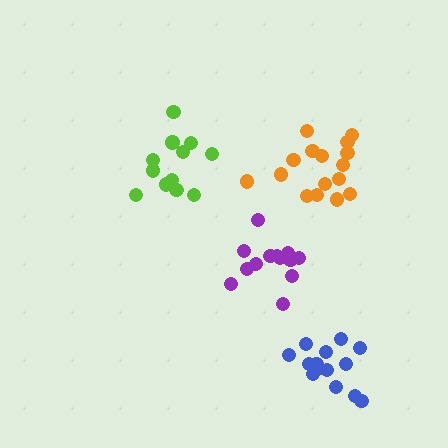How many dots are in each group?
Group 1: 15 dots, Group 2: 16 dots, Group 3: 13 dots, Group 4: 12 dots (56 total).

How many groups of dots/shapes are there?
There are 4 groups.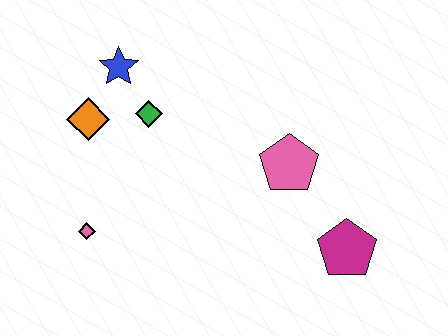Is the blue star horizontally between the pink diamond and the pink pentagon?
Yes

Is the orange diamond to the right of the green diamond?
No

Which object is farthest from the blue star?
The magenta pentagon is farthest from the blue star.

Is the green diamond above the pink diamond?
Yes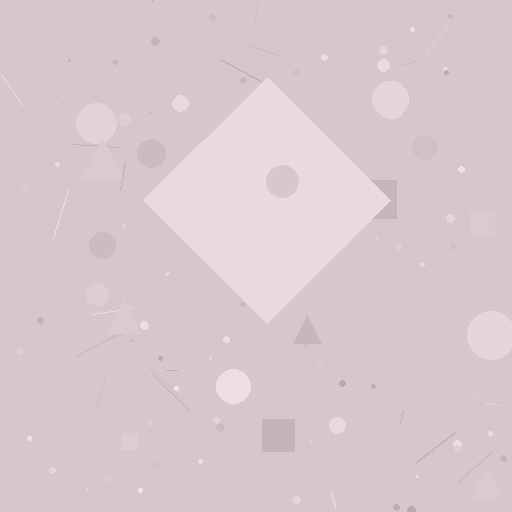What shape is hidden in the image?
A diamond is hidden in the image.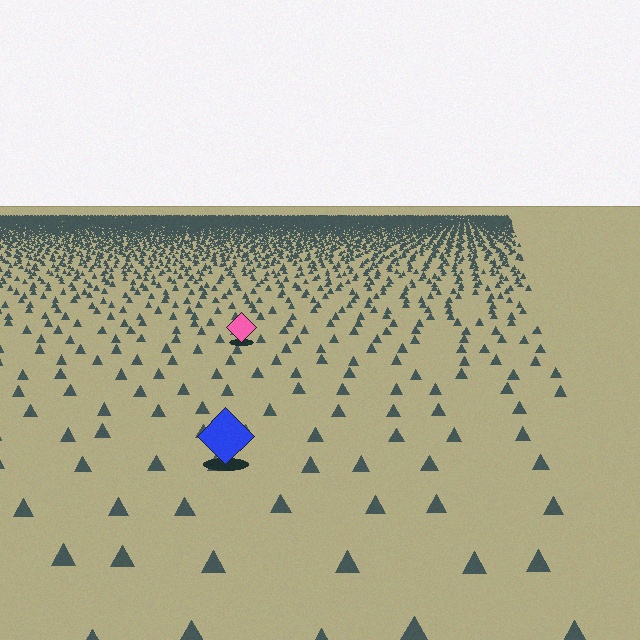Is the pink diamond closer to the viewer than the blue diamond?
No. The blue diamond is closer — you can tell from the texture gradient: the ground texture is coarser near it.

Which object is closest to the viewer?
The blue diamond is closest. The texture marks near it are larger and more spread out.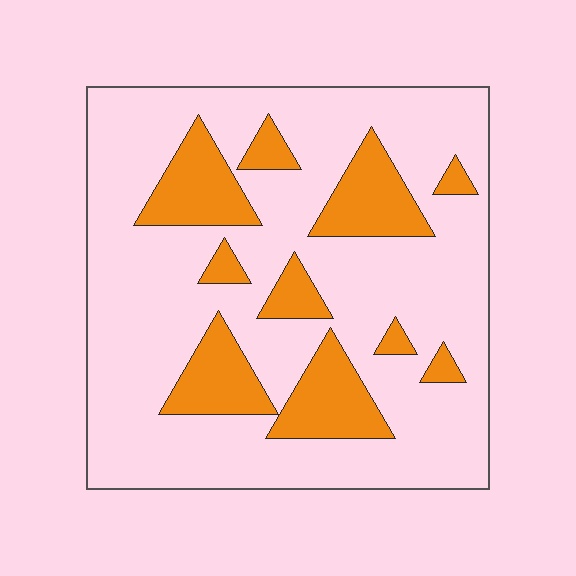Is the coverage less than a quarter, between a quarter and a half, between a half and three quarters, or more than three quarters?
Less than a quarter.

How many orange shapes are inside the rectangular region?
10.